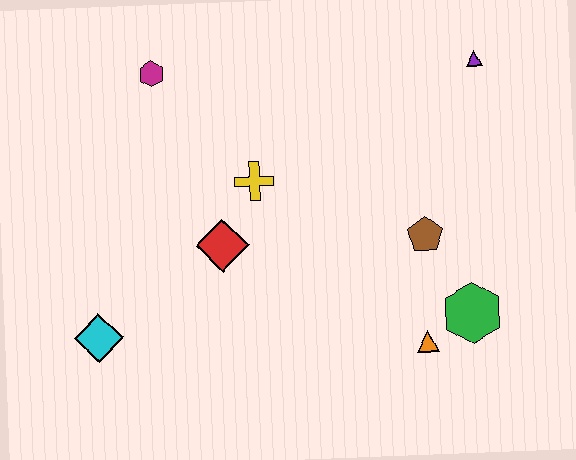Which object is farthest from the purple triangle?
The cyan diamond is farthest from the purple triangle.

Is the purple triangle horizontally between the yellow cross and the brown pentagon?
No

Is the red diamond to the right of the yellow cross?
No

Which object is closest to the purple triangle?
The brown pentagon is closest to the purple triangle.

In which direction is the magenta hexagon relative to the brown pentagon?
The magenta hexagon is to the left of the brown pentagon.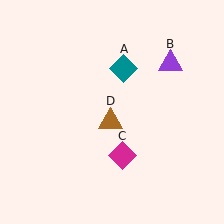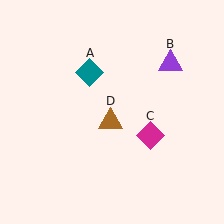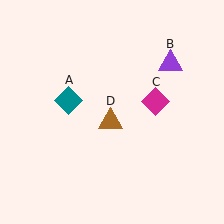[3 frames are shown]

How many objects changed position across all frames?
2 objects changed position: teal diamond (object A), magenta diamond (object C).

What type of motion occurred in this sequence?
The teal diamond (object A), magenta diamond (object C) rotated counterclockwise around the center of the scene.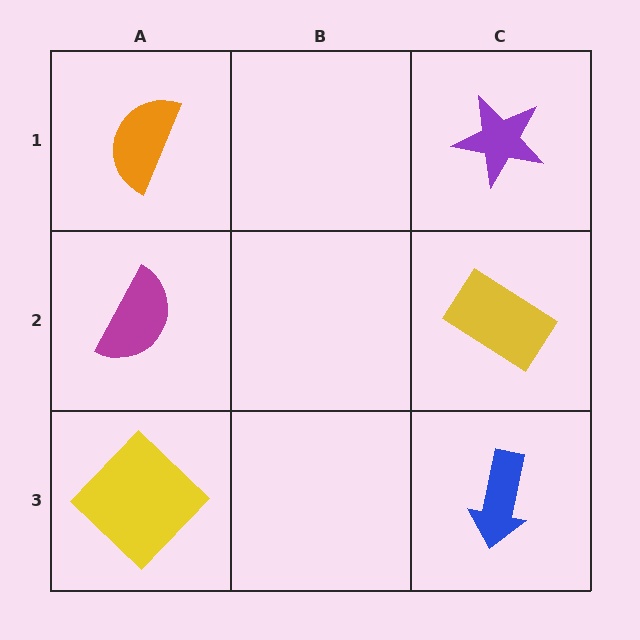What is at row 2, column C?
A yellow rectangle.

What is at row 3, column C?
A blue arrow.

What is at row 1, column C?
A purple star.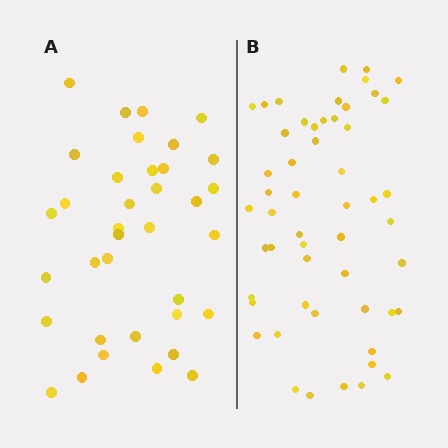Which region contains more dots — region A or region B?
Region B (the right region) has more dots.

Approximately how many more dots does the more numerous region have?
Region B has approximately 15 more dots than region A.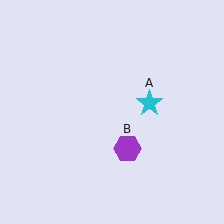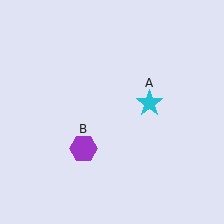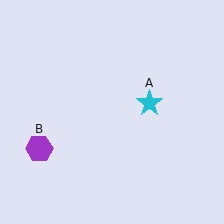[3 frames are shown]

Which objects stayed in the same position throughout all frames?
Cyan star (object A) remained stationary.